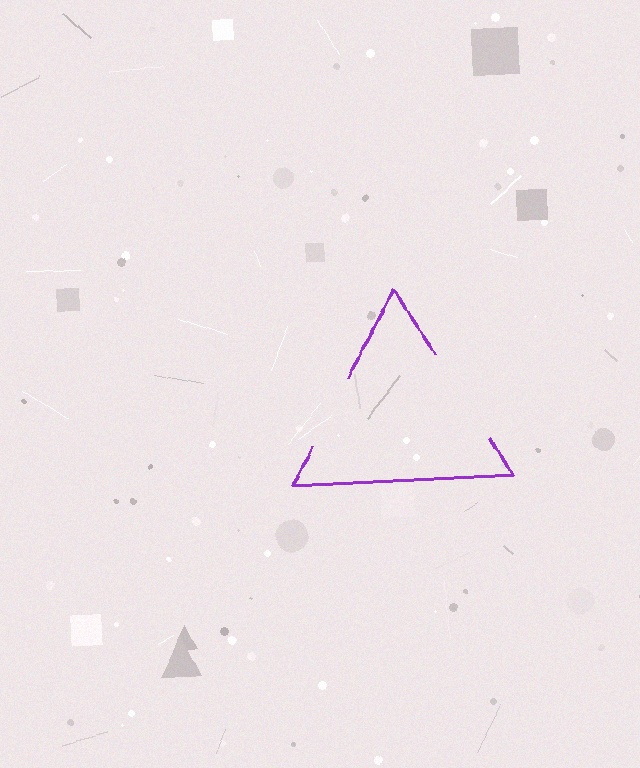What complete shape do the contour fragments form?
The contour fragments form a triangle.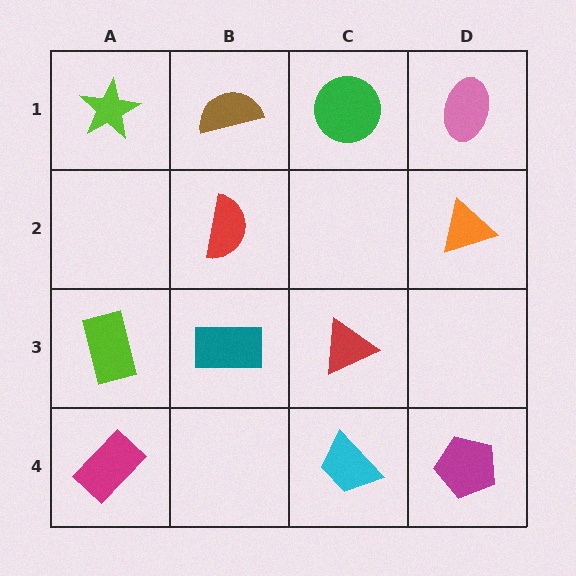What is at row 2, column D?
An orange triangle.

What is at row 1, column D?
A pink ellipse.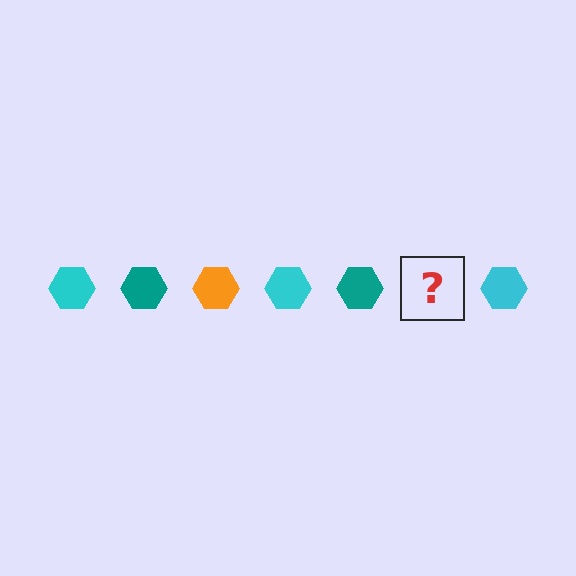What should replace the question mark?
The question mark should be replaced with an orange hexagon.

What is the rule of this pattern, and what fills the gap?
The rule is that the pattern cycles through cyan, teal, orange hexagons. The gap should be filled with an orange hexagon.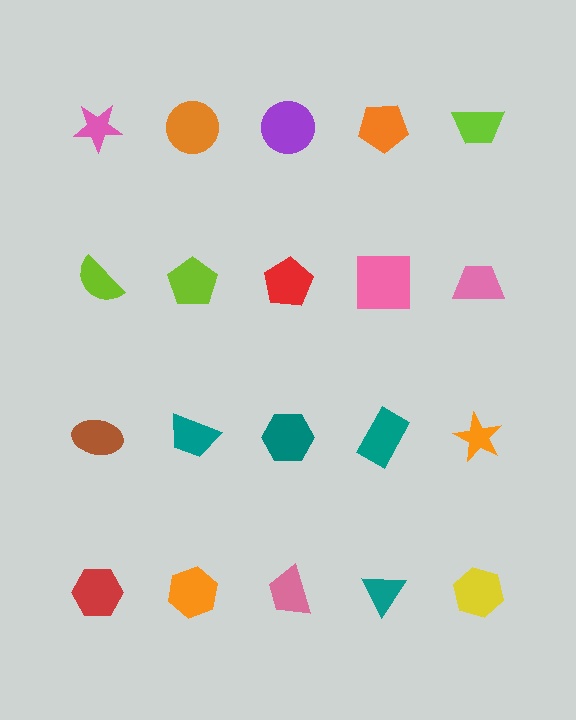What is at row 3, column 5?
An orange star.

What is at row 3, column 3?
A teal hexagon.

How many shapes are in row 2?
5 shapes.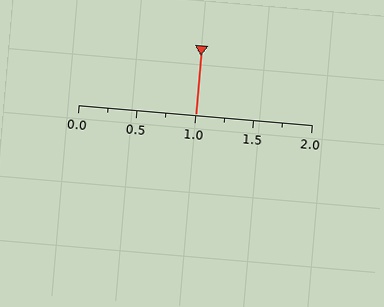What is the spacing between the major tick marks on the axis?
The major ticks are spaced 0.5 apart.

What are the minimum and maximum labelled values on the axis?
The axis runs from 0.0 to 2.0.